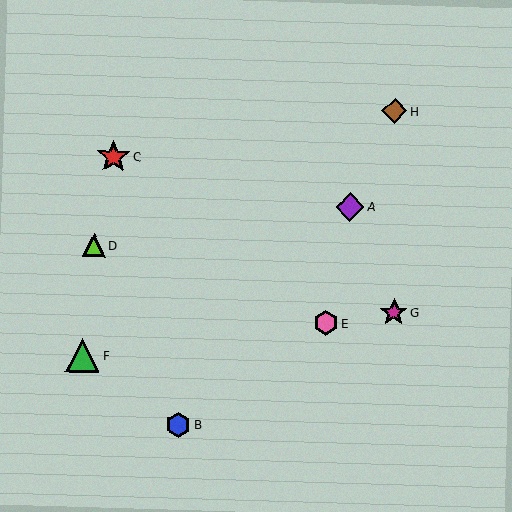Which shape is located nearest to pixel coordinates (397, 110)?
The brown diamond (labeled H) at (394, 111) is nearest to that location.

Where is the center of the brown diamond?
The center of the brown diamond is at (394, 111).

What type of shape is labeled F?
Shape F is a green triangle.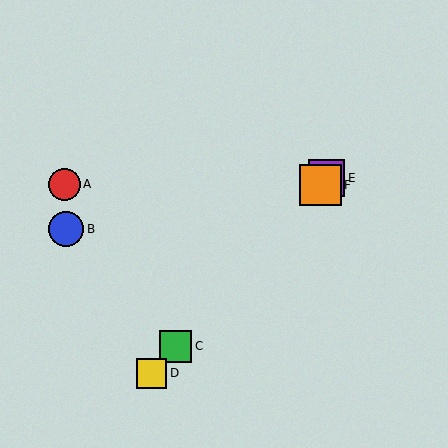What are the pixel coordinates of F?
Object F is at (320, 185).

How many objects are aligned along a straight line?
4 objects (C, D, E, F) are aligned along a straight line.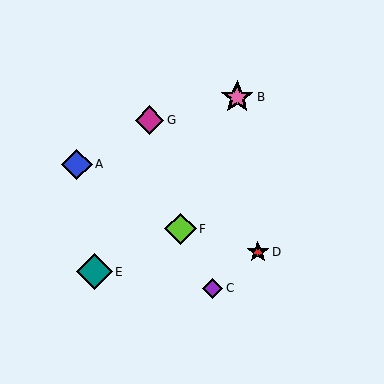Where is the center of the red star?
The center of the red star is at (258, 252).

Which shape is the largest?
The teal diamond (labeled E) is the largest.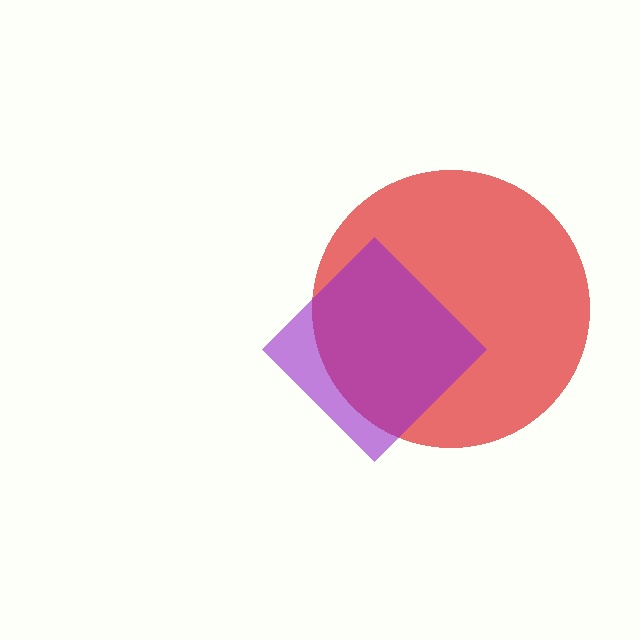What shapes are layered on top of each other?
The layered shapes are: a red circle, a purple diamond.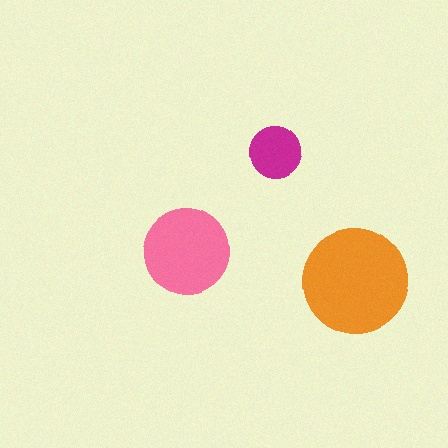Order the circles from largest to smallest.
the orange one, the pink one, the magenta one.